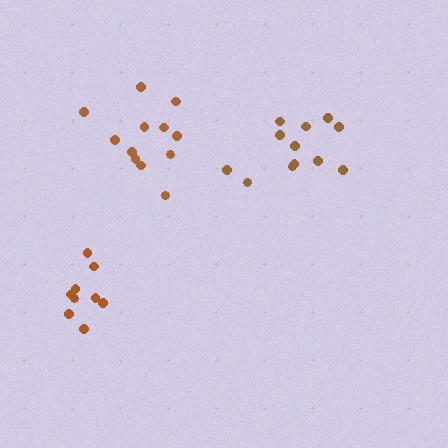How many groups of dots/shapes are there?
There are 3 groups.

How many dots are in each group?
Group 1: 12 dots, Group 2: 12 dots, Group 3: 9 dots (33 total).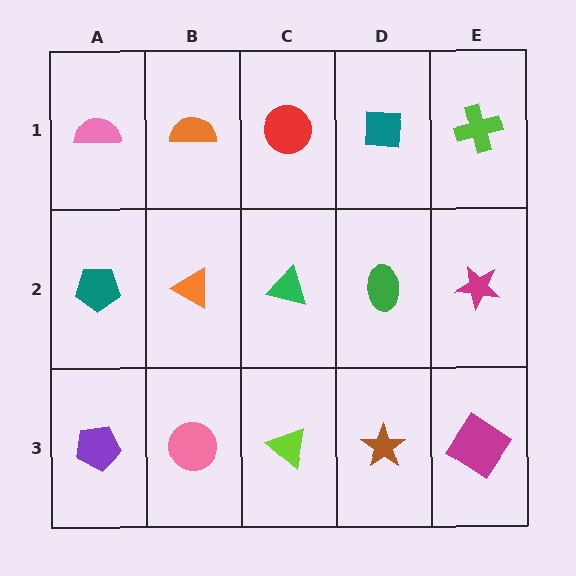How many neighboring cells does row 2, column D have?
4.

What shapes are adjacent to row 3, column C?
A green triangle (row 2, column C), a pink circle (row 3, column B), a brown star (row 3, column D).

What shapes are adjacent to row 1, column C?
A green triangle (row 2, column C), an orange semicircle (row 1, column B), a teal square (row 1, column D).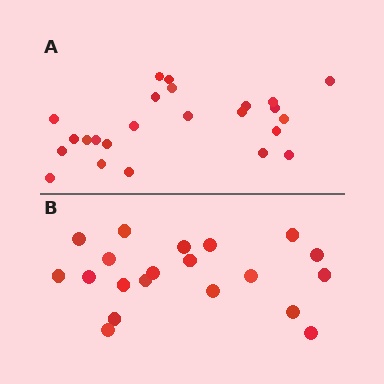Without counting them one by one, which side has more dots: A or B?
Region A (the top region) has more dots.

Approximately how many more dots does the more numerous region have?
Region A has about 4 more dots than region B.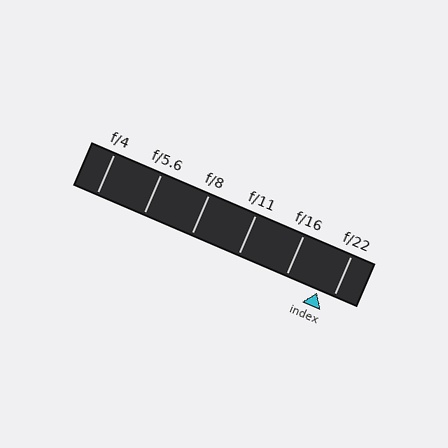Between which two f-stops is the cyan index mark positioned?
The index mark is between f/16 and f/22.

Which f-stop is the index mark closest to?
The index mark is closest to f/22.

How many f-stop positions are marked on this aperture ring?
There are 6 f-stop positions marked.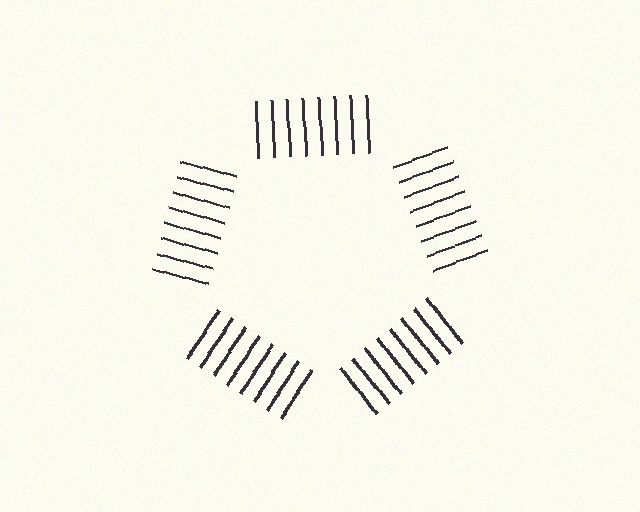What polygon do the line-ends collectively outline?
An illusory pentagon — the line segments terminate on its edges but no continuous stroke is drawn.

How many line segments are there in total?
40 — 8 along each of the 5 edges.